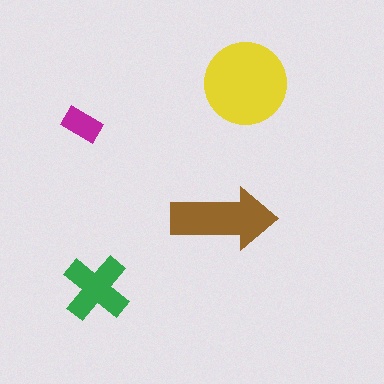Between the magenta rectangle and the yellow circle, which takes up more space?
The yellow circle.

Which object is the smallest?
The magenta rectangle.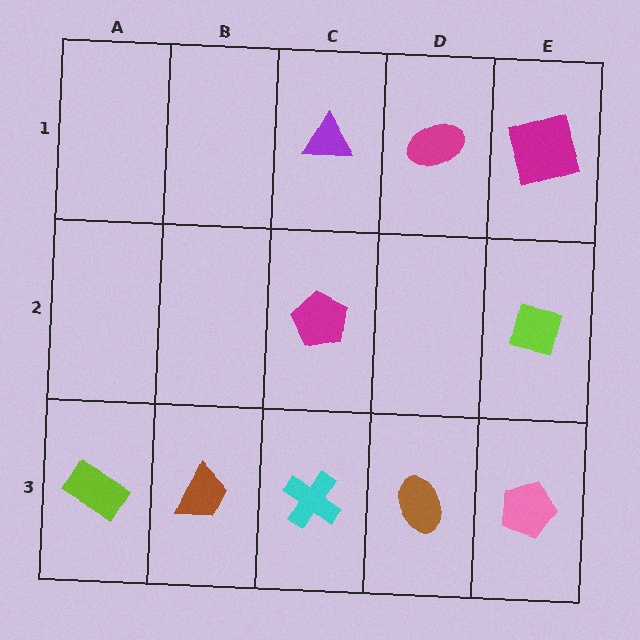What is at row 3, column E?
A pink pentagon.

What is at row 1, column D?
A magenta ellipse.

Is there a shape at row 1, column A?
No, that cell is empty.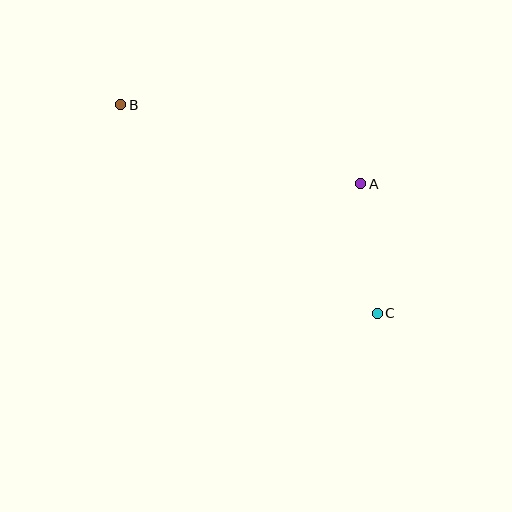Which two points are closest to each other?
Points A and C are closest to each other.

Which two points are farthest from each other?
Points B and C are farthest from each other.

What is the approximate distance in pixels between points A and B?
The distance between A and B is approximately 253 pixels.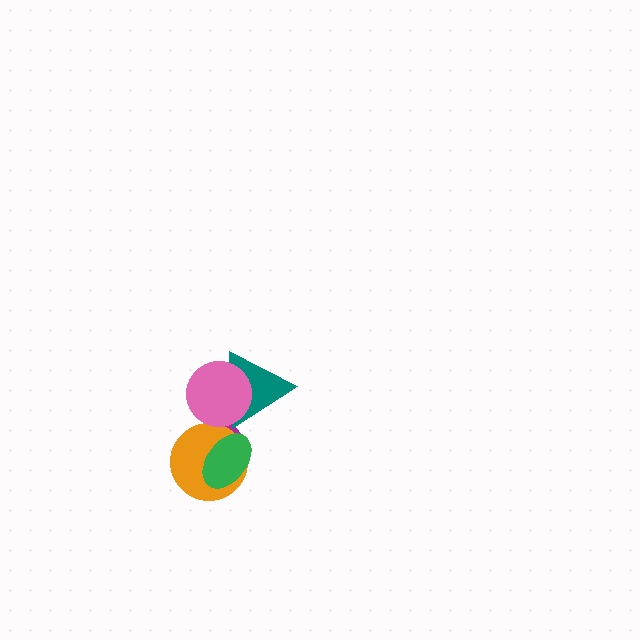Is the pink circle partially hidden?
No, no other shape covers it.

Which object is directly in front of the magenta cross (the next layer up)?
The teal triangle is directly in front of the magenta cross.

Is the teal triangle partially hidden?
Yes, it is partially covered by another shape.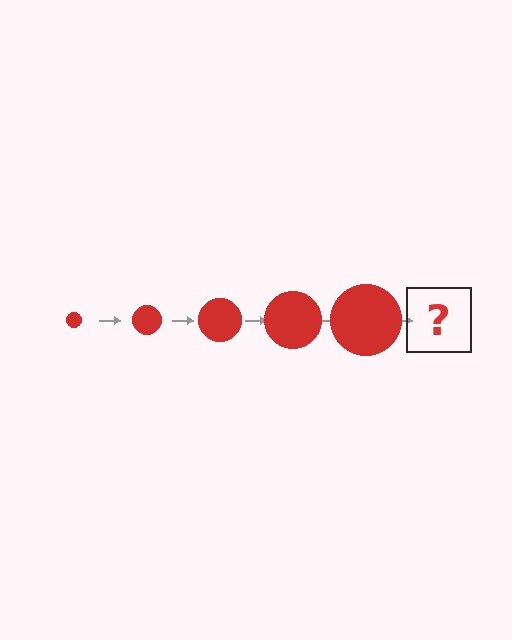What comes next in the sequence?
The next element should be a red circle, larger than the previous one.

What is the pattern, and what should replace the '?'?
The pattern is that the circle gets progressively larger each step. The '?' should be a red circle, larger than the previous one.